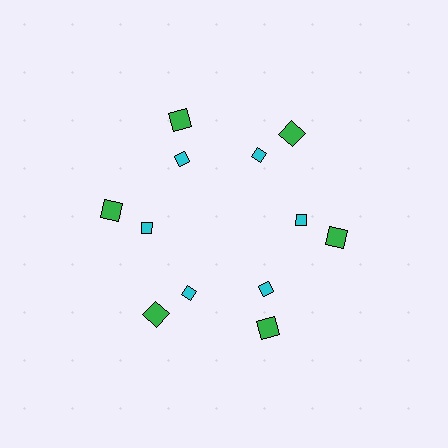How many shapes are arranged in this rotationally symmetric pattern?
There are 12 shapes, arranged in 6 groups of 2.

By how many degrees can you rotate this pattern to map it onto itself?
The pattern maps onto itself every 60 degrees of rotation.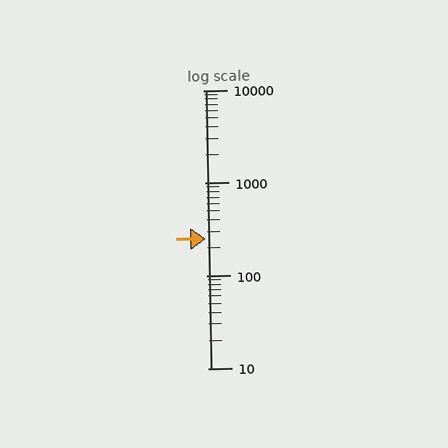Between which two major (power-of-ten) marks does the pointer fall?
The pointer is between 100 and 1000.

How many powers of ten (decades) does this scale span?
The scale spans 3 decades, from 10 to 10000.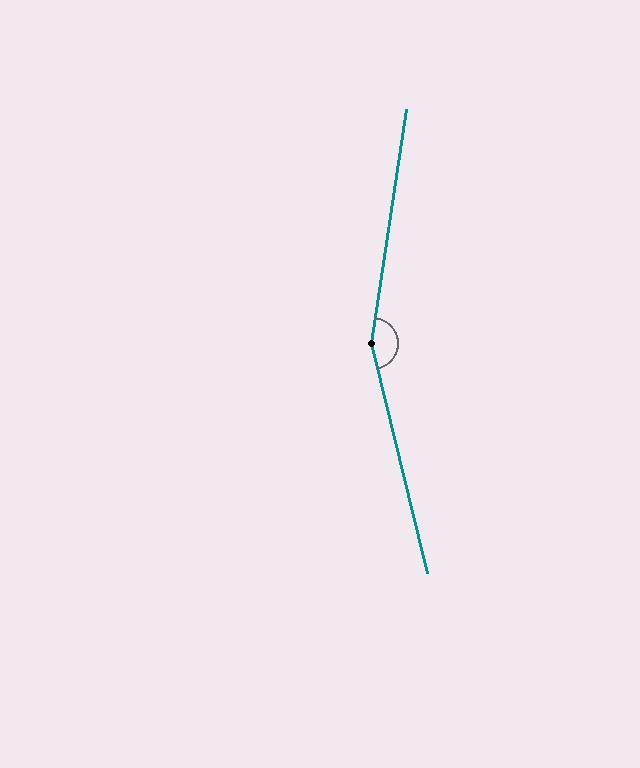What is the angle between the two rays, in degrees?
Approximately 158 degrees.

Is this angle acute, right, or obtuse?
It is obtuse.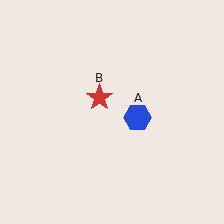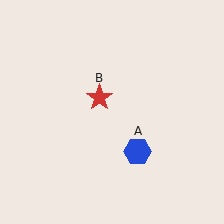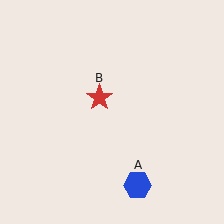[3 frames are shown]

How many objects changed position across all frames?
1 object changed position: blue hexagon (object A).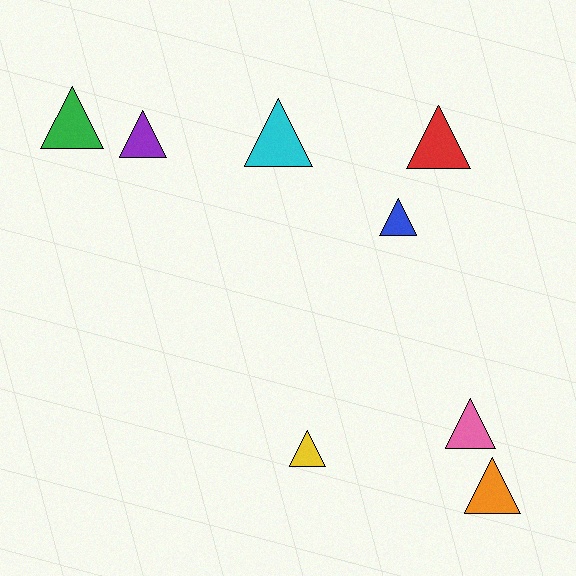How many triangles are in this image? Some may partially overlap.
There are 8 triangles.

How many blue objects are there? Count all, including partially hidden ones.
There is 1 blue object.